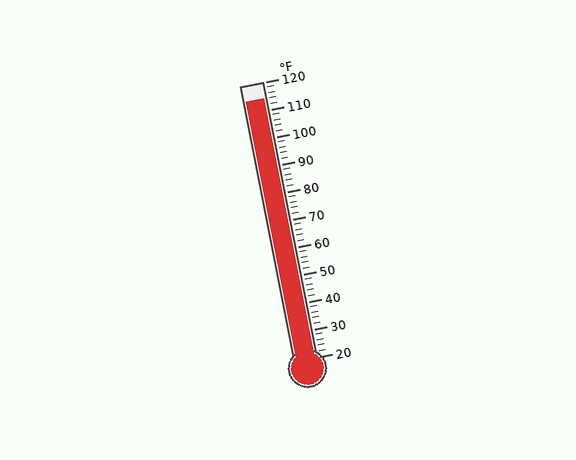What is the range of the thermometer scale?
The thermometer scale ranges from 20°F to 120°F.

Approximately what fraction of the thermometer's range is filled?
The thermometer is filled to approximately 95% of its range.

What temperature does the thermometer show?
The thermometer shows approximately 114°F.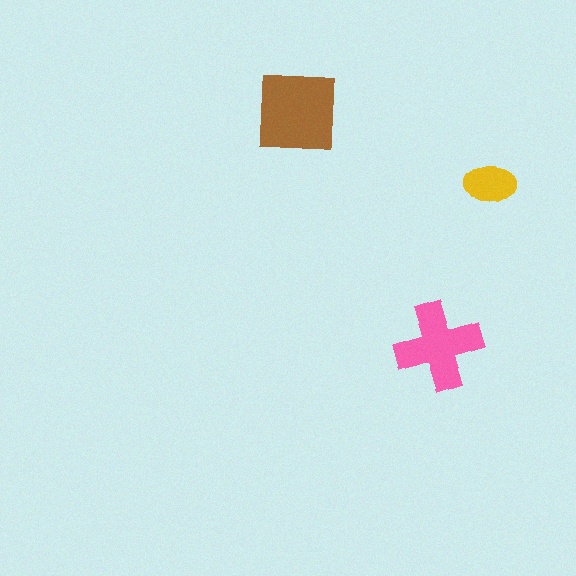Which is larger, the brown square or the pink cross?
The brown square.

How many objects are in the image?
There are 3 objects in the image.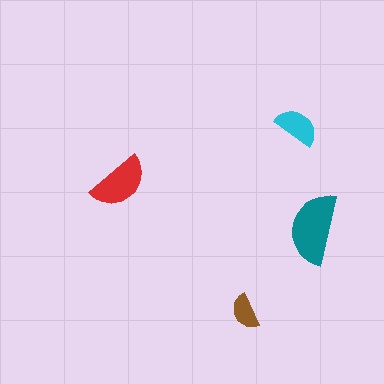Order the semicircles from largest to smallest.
the teal one, the red one, the cyan one, the brown one.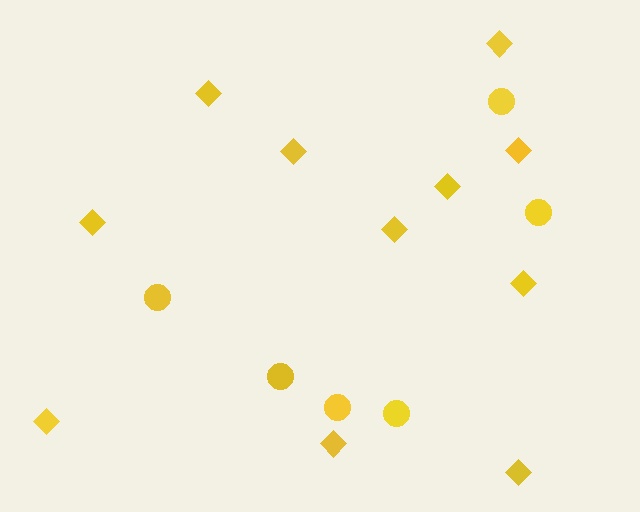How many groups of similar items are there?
There are 2 groups: one group of circles (6) and one group of diamonds (11).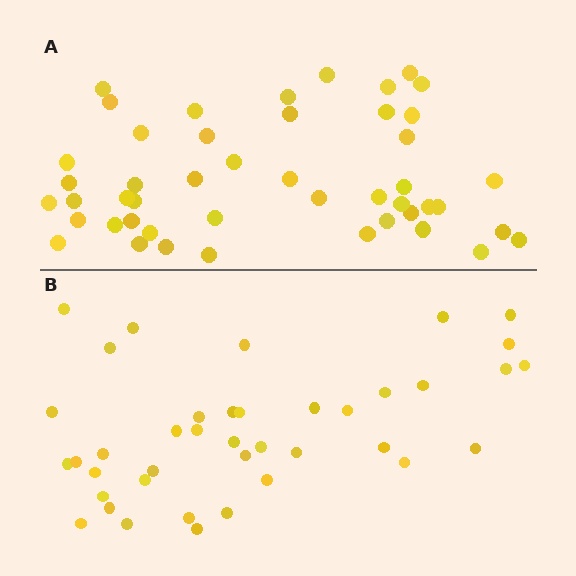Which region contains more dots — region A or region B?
Region A (the top region) has more dots.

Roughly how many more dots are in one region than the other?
Region A has roughly 8 or so more dots than region B.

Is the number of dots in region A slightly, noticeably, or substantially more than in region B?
Region A has only slightly more — the two regions are fairly close. The ratio is roughly 1.2 to 1.